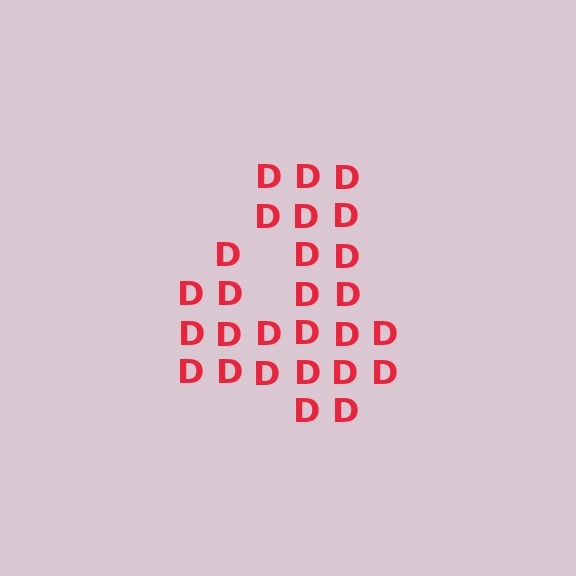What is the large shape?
The large shape is the digit 4.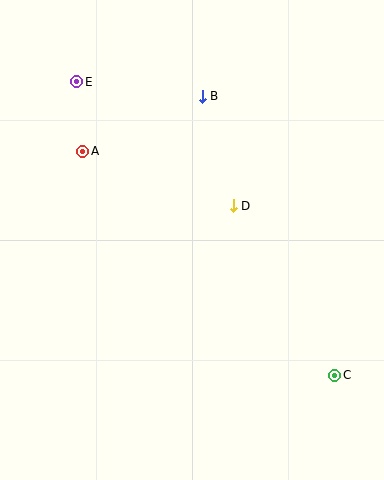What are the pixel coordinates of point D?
Point D is at (233, 206).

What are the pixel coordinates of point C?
Point C is at (335, 375).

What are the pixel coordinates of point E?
Point E is at (77, 82).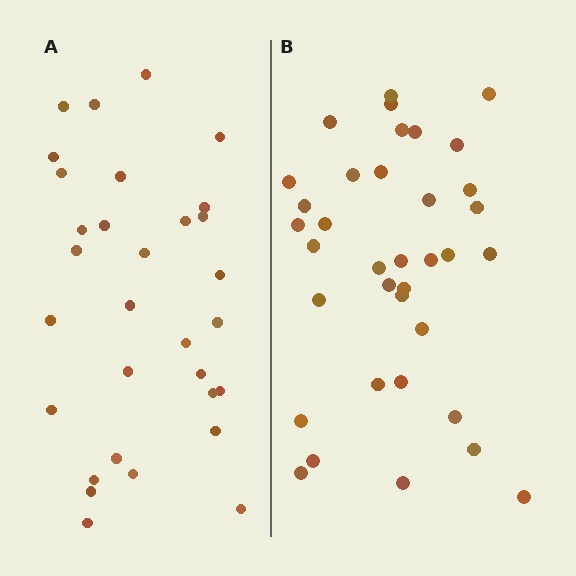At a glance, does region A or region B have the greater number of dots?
Region B (the right region) has more dots.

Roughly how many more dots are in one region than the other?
Region B has about 5 more dots than region A.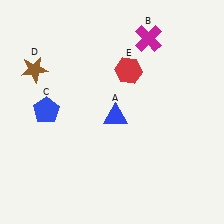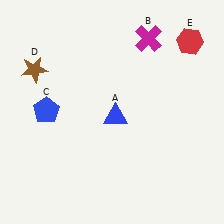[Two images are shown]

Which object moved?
The red hexagon (E) moved right.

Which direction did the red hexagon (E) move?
The red hexagon (E) moved right.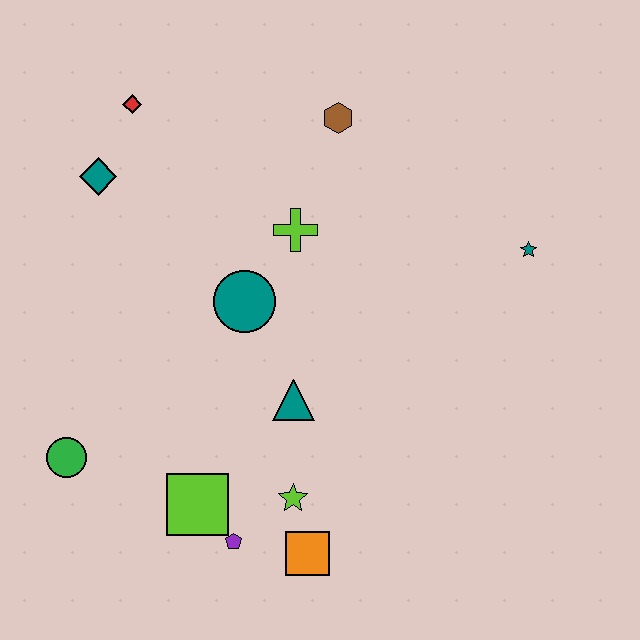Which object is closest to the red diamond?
The teal diamond is closest to the red diamond.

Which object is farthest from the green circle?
The teal star is farthest from the green circle.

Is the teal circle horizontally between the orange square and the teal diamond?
Yes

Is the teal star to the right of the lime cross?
Yes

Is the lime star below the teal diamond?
Yes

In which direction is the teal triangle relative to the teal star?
The teal triangle is to the left of the teal star.